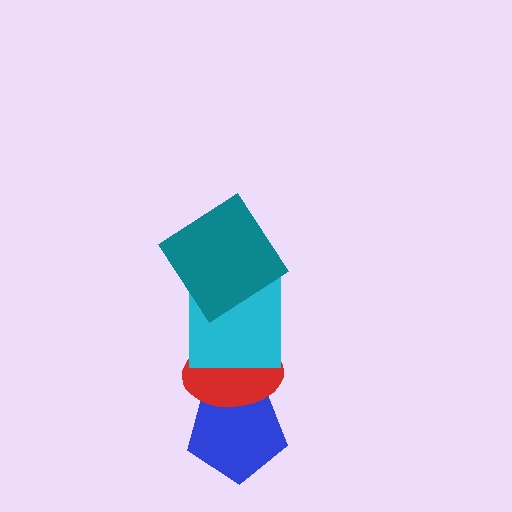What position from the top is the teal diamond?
The teal diamond is 1st from the top.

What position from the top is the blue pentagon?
The blue pentagon is 4th from the top.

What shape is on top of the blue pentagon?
The red ellipse is on top of the blue pentagon.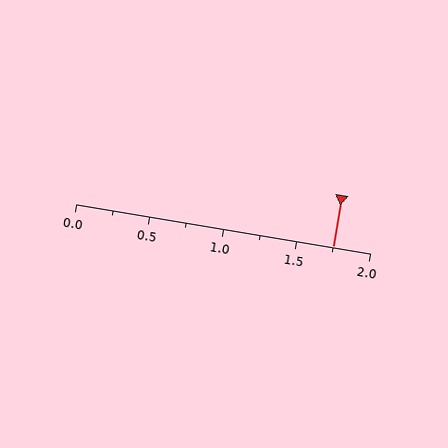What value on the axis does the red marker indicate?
The marker indicates approximately 1.75.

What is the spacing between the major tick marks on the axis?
The major ticks are spaced 0.5 apart.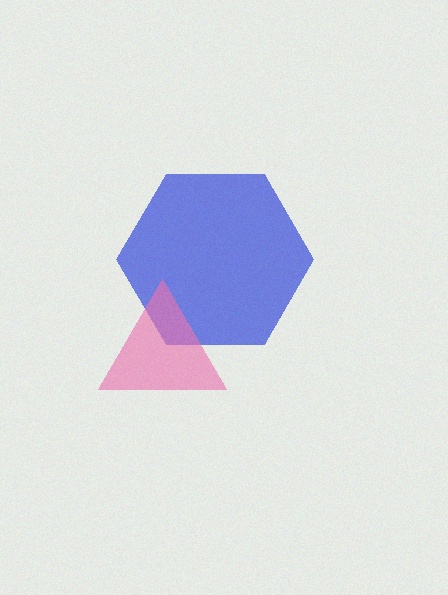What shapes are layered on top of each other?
The layered shapes are: a blue hexagon, a pink triangle.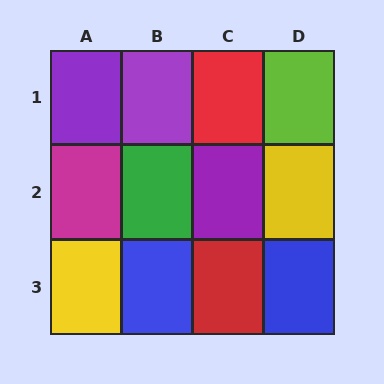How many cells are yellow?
2 cells are yellow.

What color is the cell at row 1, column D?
Lime.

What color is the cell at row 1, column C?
Red.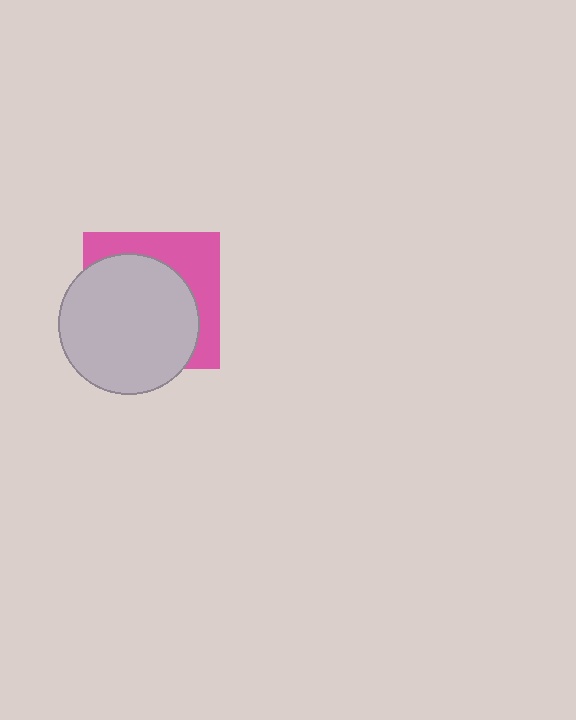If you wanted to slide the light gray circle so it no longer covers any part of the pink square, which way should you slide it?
Slide it toward the lower-left — that is the most direct way to separate the two shapes.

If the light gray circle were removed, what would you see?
You would see the complete pink square.